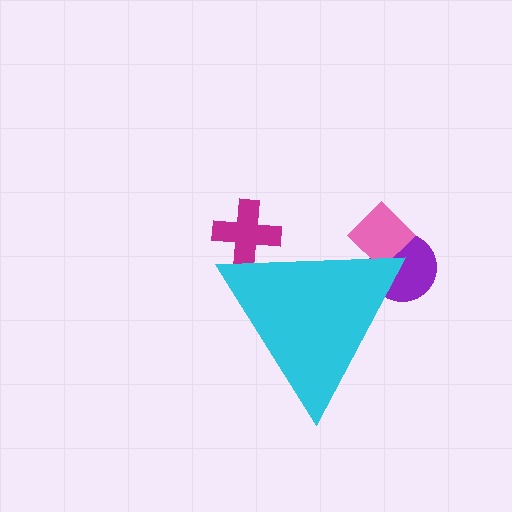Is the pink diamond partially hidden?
Yes, the pink diamond is partially hidden behind the cyan triangle.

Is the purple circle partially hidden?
Yes, the purple circle is partially hidden behind the cyan triangle.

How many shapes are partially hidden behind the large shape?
3 shapes are partially hidden.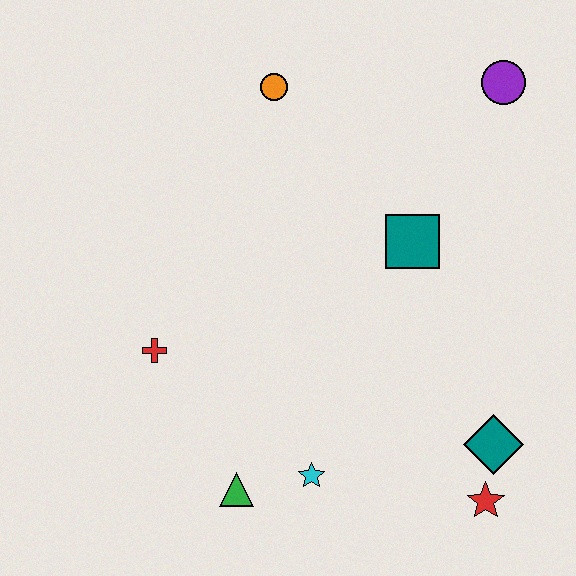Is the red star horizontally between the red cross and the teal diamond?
Yes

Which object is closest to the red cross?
The green triangle is closest to the red cross.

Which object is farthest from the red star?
The orange circle is farthest from the red star.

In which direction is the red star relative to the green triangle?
The red star is to the right of the green triangle.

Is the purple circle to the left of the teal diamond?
No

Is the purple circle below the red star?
No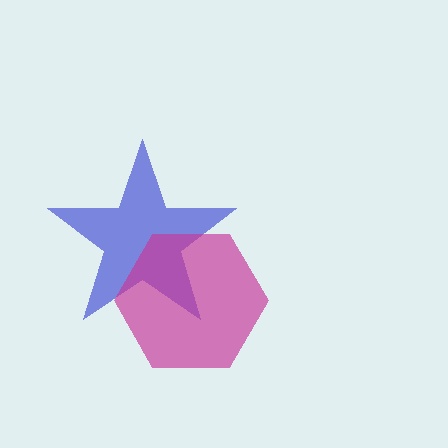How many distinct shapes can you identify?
There are 2 distinct shapes: a blue star, a magenta hexagon.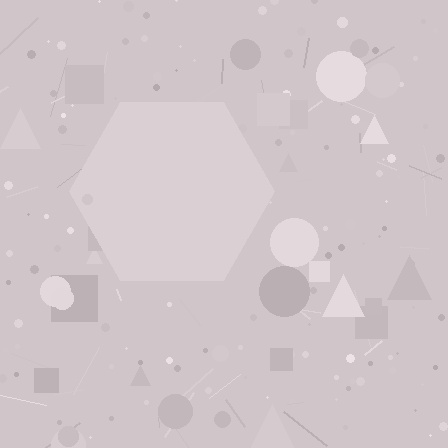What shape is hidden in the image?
A hexagon is hidden in the image.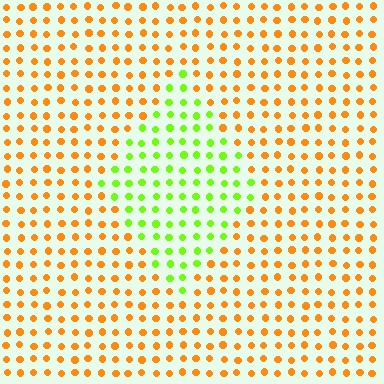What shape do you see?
I see a diamond.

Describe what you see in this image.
The image is filled with small orange elements in a uniform arrangement. A diamond-shaped region is visible where the elements are tinted to a slightly different hue, forming a subtle color boundary.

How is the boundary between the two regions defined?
The boundary is defined purely by a slight shift in hue (about 66 degrees). Spacing, size, and orientation are identical on both sides.